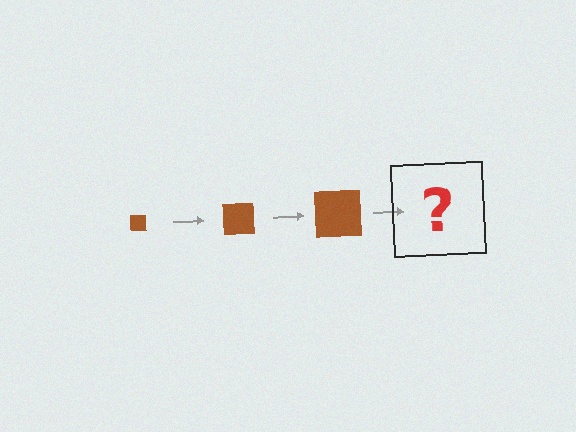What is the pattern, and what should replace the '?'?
The pattern is that the square gets progressively larger each step. The '?' should be a brown square, larger than the previous one.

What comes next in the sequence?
The next element should be a brown square, larger than the previous one.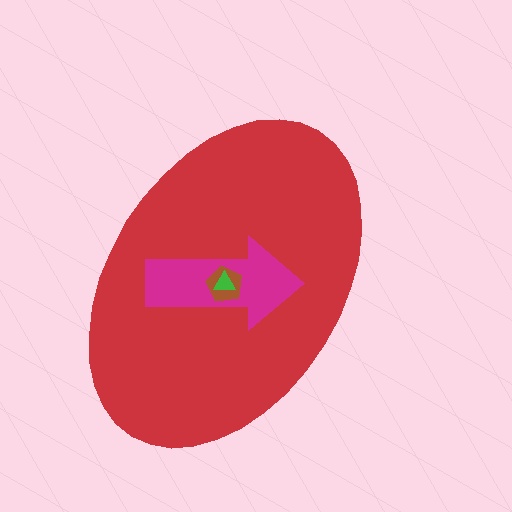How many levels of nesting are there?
4.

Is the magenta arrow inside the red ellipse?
Yes.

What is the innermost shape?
The green triangle.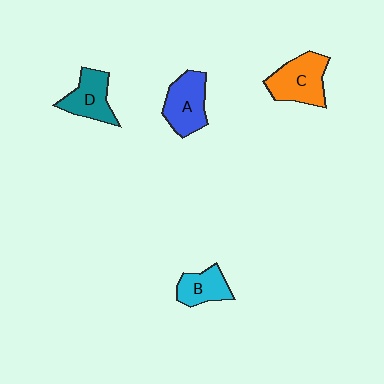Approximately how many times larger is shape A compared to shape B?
Approximately 1.4 times.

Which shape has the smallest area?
Shape B (cyan).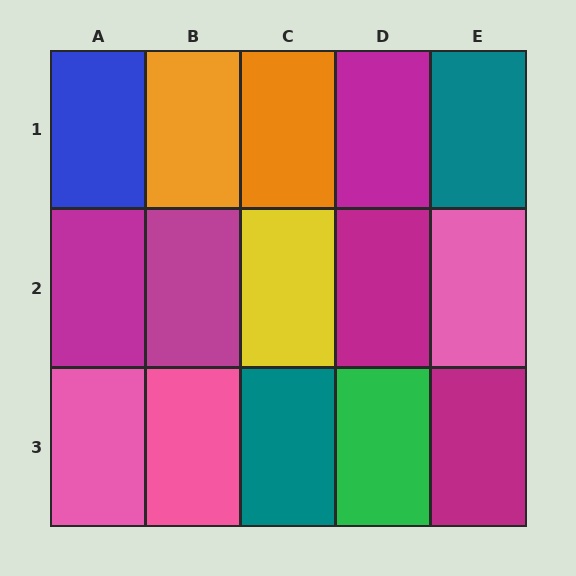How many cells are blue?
1 cell is blue.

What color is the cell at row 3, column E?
Magenta.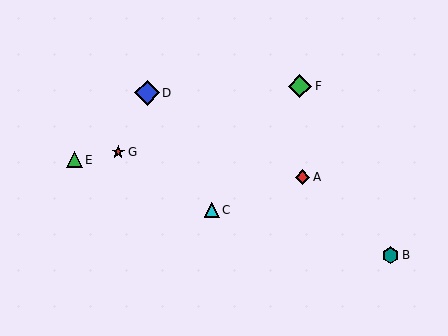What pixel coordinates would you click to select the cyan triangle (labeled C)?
Click at (212, 210) to select the cyan triangle C.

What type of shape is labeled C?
Shape C is a cyan triangle.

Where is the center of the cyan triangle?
The center of the cyan triangle is at (212, 210).